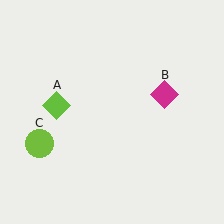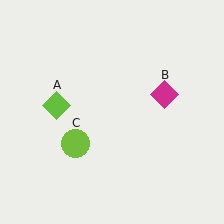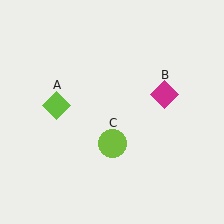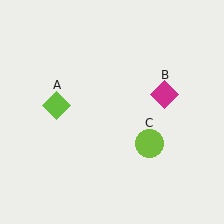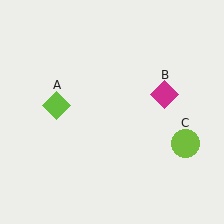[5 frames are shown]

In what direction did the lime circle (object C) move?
The lime circle (object C) moved right.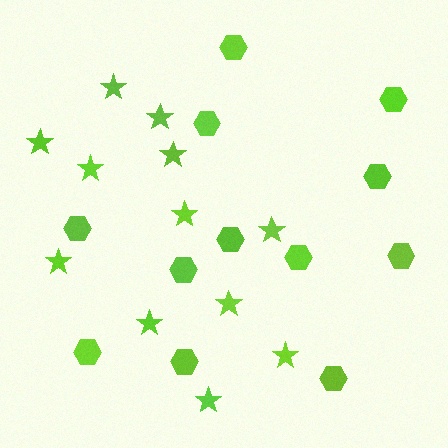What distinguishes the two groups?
There are 2 groups: one group of stars (12) and one group of hexagons (12).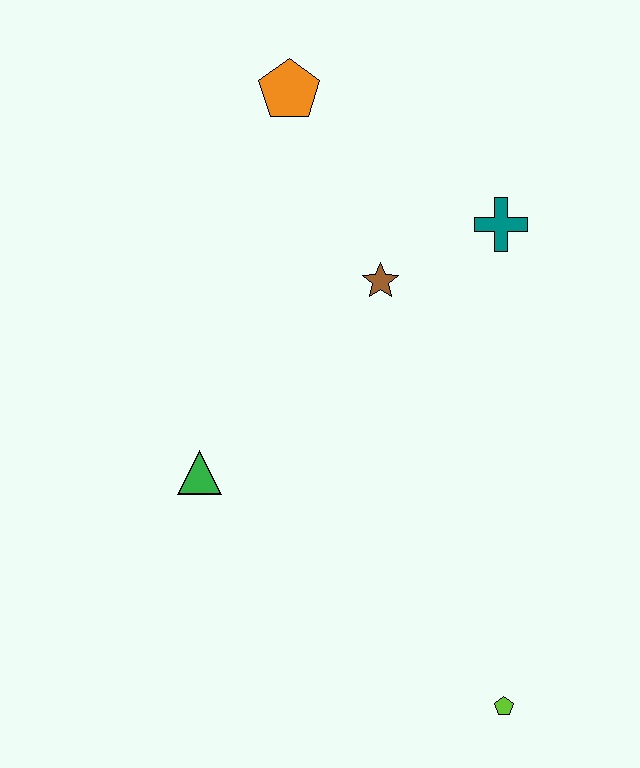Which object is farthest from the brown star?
The lime pentagon is farthest from the brown star.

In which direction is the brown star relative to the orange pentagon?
The brown star is below the orange pentagon.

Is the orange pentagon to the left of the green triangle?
No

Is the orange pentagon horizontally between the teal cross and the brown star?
No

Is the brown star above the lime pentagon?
Yes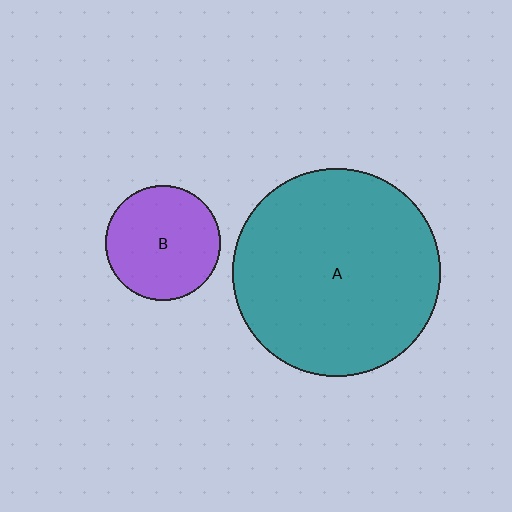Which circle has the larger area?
Circle A (teal).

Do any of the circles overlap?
No, none of the circles overlap.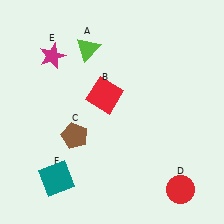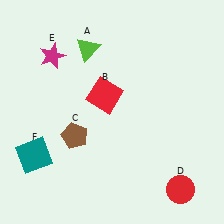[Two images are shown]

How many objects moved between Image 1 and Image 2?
1 object moved between the two images.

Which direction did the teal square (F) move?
The teal square (F) moved up.